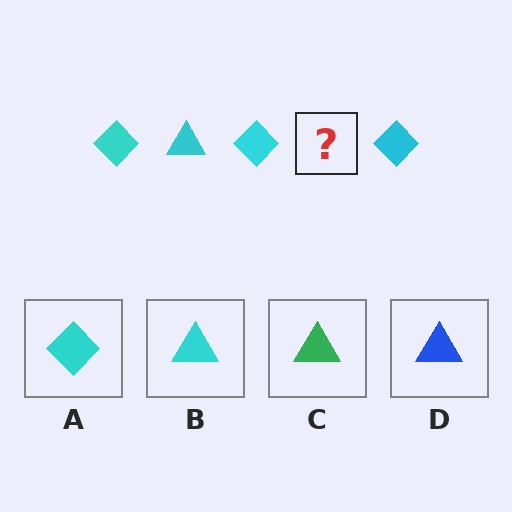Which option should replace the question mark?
Option B.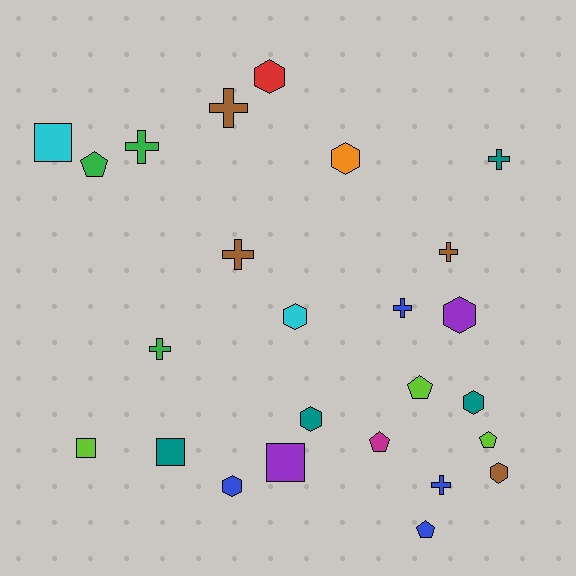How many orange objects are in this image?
There is 1 orange object.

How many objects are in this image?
There are 25 objects.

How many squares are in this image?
There are 4 squares.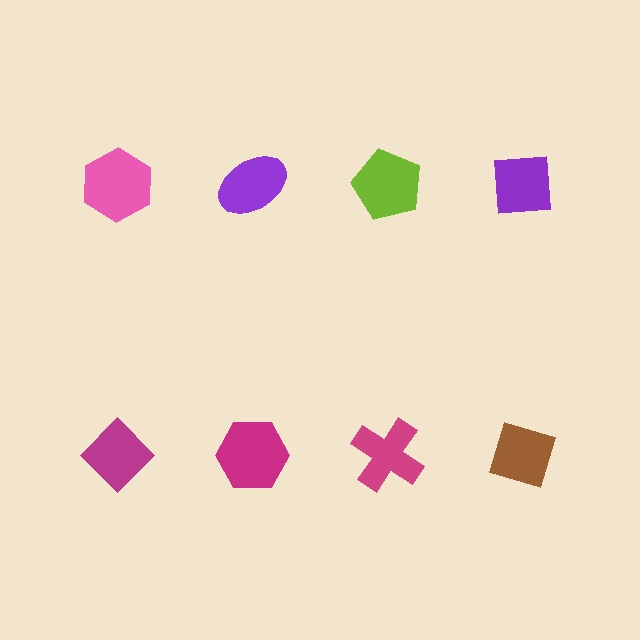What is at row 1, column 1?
A pink hexagon.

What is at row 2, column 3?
A magenta cross.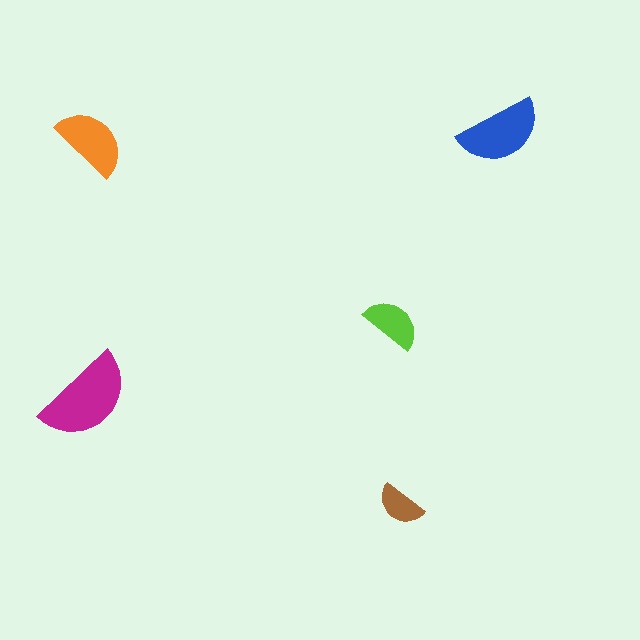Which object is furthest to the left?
The magenta semicircle is leftmost.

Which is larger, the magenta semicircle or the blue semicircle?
The magenta one.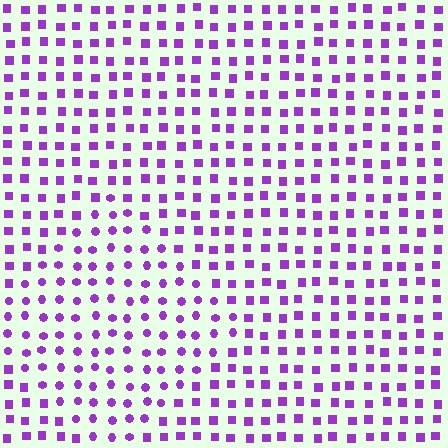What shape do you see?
I see a diamond.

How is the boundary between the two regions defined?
The boundary is defined by a change in element shape: circles inside vs. squares outside. All elements share the same color and spacing.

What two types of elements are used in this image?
The image uses circles inside the diamond region and squares outside it.